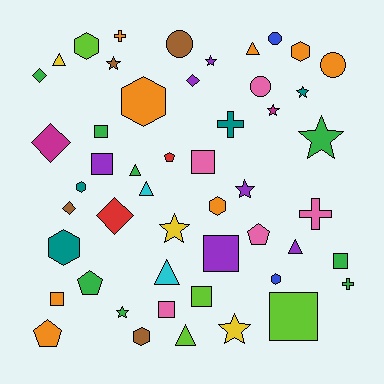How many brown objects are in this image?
There are 4 brown objects.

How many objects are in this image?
There are 50 objects.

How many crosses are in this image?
There are 4 crosses.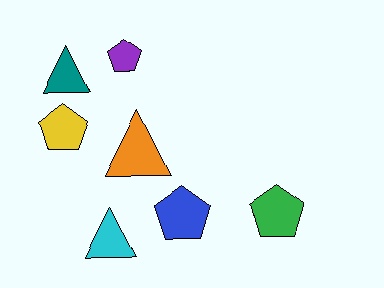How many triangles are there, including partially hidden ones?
There are 3 triangles.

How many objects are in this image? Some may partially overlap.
There are 7 objects.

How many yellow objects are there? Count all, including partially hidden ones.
There is 1 yellow object.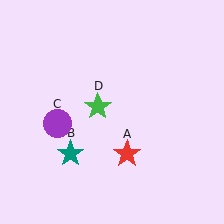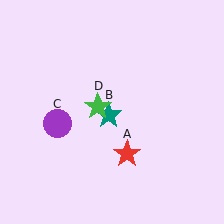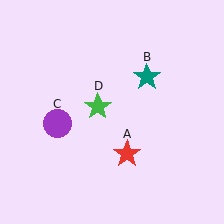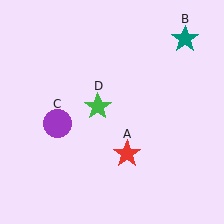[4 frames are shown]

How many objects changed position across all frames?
1 object changed position: teal star (object B).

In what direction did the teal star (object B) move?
The teal star (object B) moved up and to the right.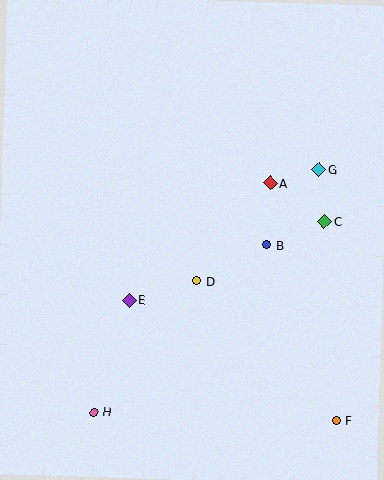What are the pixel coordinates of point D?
Point D is at (196, 281).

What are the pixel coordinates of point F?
Point F is at (337, 420).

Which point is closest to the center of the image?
Point D at (196, 281) is closest to the center.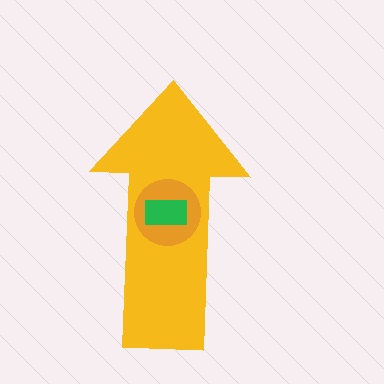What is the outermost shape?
The yellow arrow.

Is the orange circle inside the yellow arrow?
Yes.